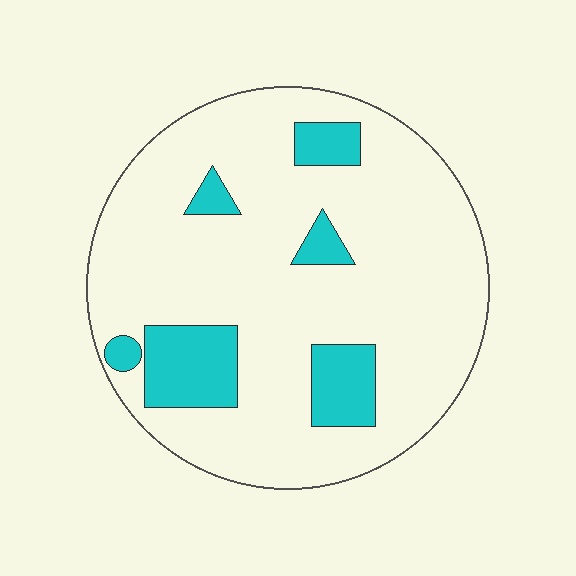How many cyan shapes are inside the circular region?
6.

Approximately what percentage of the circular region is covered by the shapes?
Approximately 15%.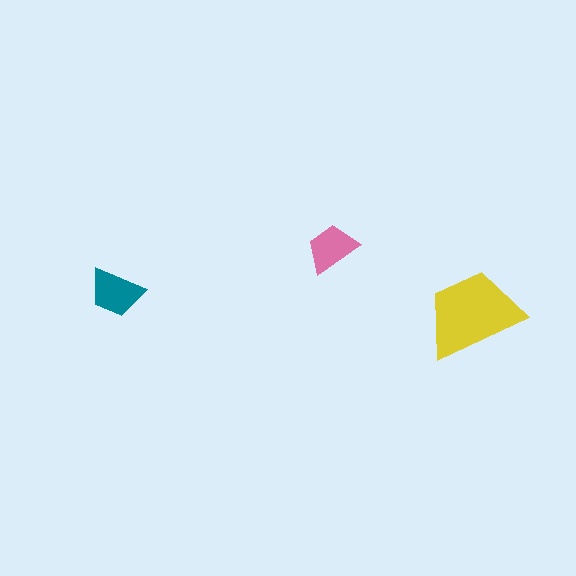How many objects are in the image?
There are 3 objects in the image.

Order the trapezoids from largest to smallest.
the yellow one, the teal one, the pink one.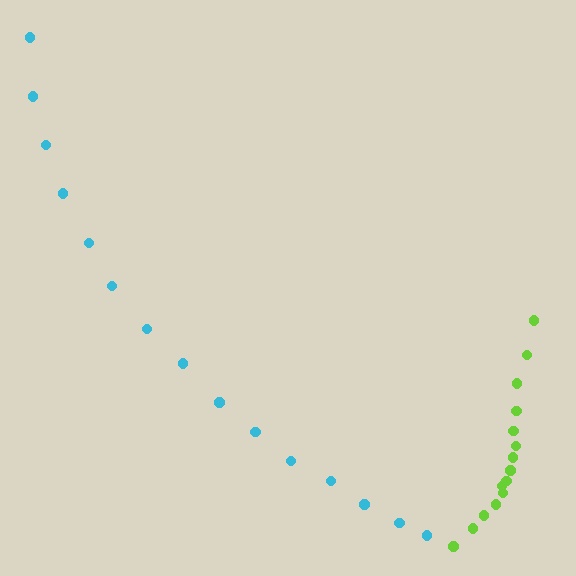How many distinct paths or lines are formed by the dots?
There are 2 distinct paths.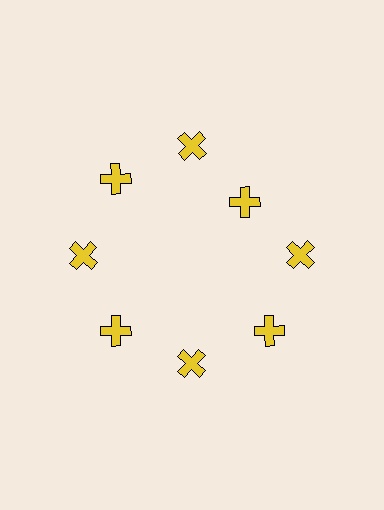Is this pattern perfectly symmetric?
No. The 8 yellow crosses are arranged in a ring, but one element near the 2 o'clock position is pulled inward toward the center, breaking the 8-fold rotational symmetry.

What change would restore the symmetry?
The symmetry would be restored by moving it outward, back onto the ring so that all 8 crosses sit at equal angles and equal distance from the center.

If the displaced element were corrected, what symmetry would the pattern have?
It would have 8-fold rotational symmetry — the pattern would map onto itself every 45 degrees.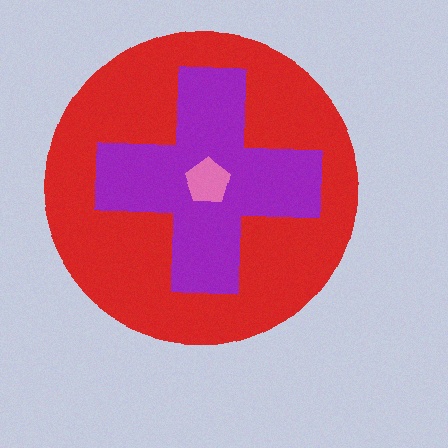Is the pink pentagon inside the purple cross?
Yes.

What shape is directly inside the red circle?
The purple cross.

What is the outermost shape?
The red circle.